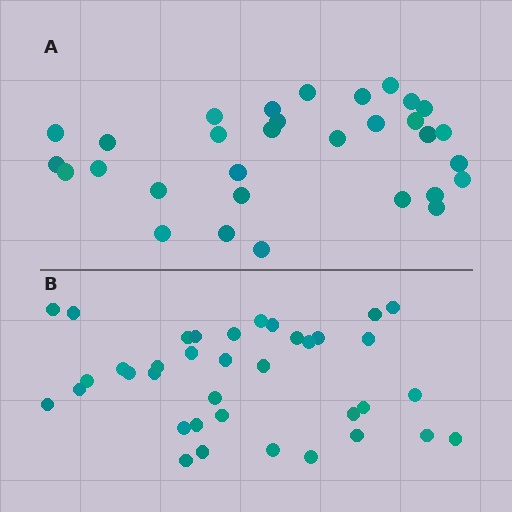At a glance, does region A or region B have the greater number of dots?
Region B (the bottom region) has more dots.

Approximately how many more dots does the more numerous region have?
Region B has about 6 more dots than region A.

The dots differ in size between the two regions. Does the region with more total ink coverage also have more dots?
No. Region A has more total ink coverage because its dots are larger, but region B actually contains more individual dots. Total area can be misleading — the number of items is what matters here.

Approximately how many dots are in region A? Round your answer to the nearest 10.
About 30 dots. (The exact count is 31, which rounds to 30.)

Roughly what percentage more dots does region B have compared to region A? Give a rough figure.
About 20% more.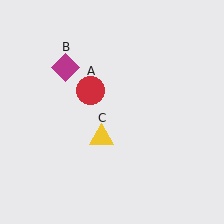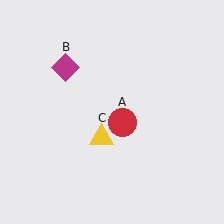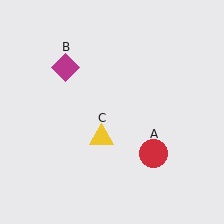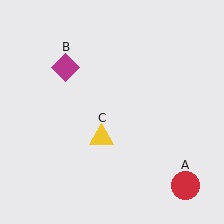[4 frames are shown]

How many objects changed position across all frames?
1 object changed position: red circle (object A).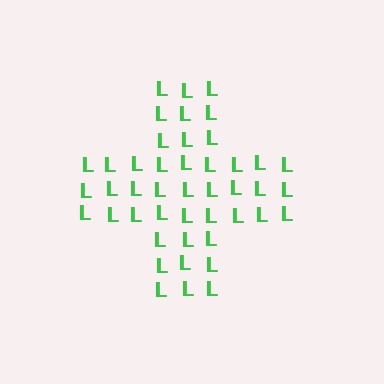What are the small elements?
The small elements are letter L's.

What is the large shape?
The large shape is a cross.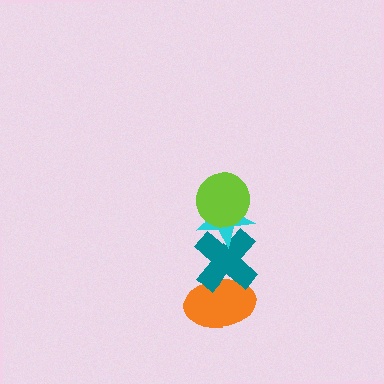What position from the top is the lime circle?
The lime circle is 1st from the top.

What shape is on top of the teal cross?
The cyan star is on top of the teal cross.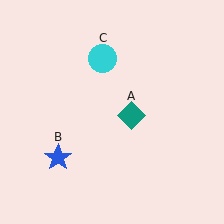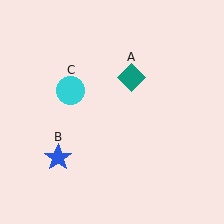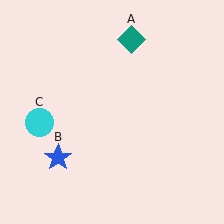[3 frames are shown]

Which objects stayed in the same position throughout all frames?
Blue star (object B) remained stationary.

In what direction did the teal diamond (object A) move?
The teal diamond (object A) moved up.